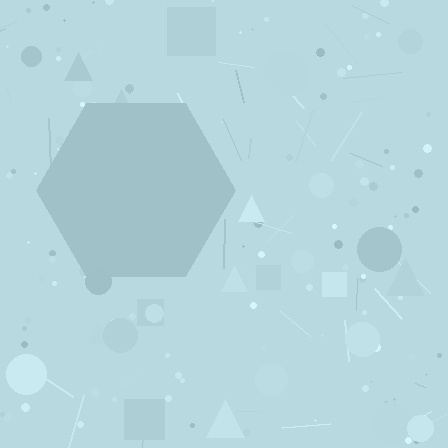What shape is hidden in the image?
A hexagon is hidden in the image.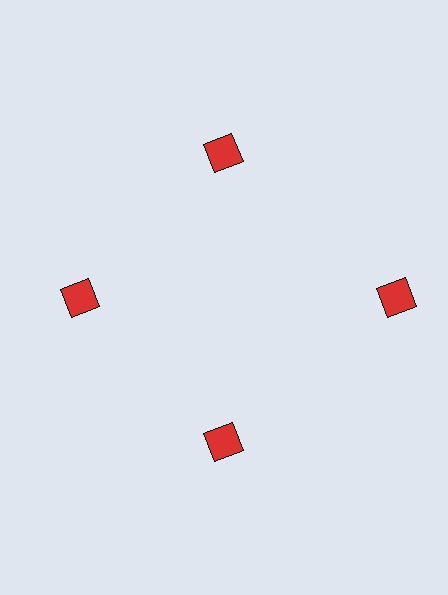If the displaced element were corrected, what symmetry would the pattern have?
It would have 4-fold rotational symmetry — the pattern would map onto itself every 90 degrees.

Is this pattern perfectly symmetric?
No. The 4 red diamonds are arranged in a ring, but one element near the 3 o'clock position is pushed outward from the center, breaking the 4-fold rotational symmetry.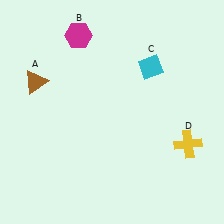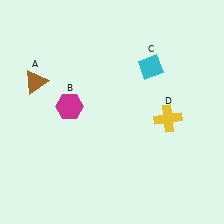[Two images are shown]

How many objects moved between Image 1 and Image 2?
2 objects moved between the two images.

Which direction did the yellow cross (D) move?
The yellow cross (D) moved up.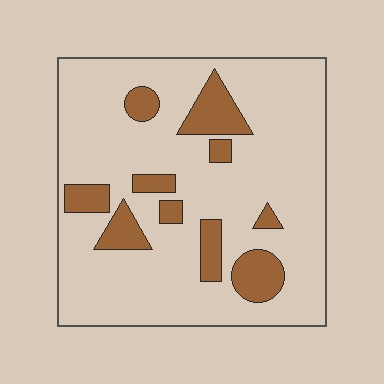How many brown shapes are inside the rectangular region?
10.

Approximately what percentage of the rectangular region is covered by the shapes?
Approximately 15%.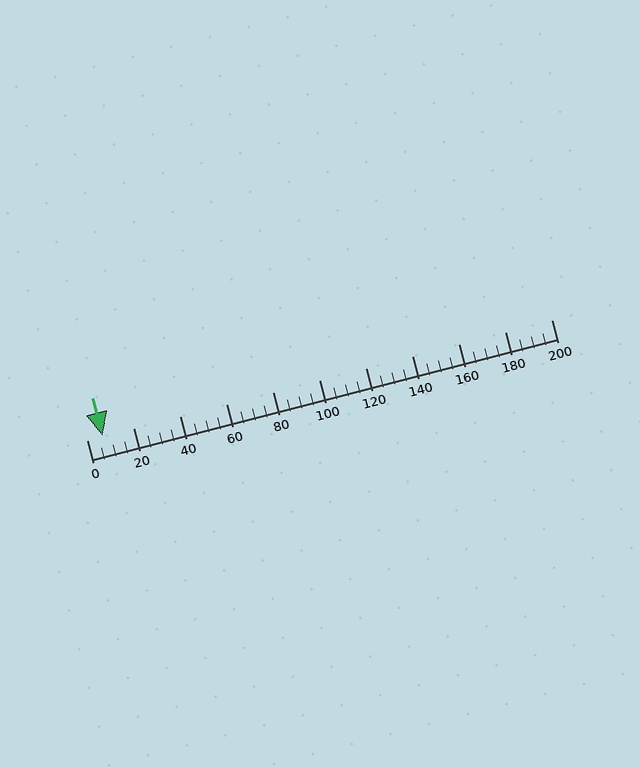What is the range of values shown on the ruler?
The ruler shows values from 0 to 200.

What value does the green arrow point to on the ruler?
The green arrow points to approximately 7.